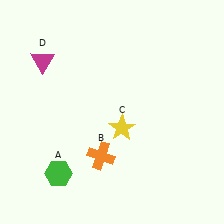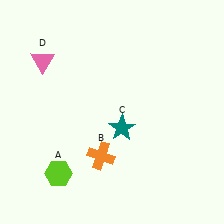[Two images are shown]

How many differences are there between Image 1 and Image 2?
There are 3 differences between the two images.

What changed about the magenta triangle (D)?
In Image 1, D is magenta. In Image 2, it changed to pink.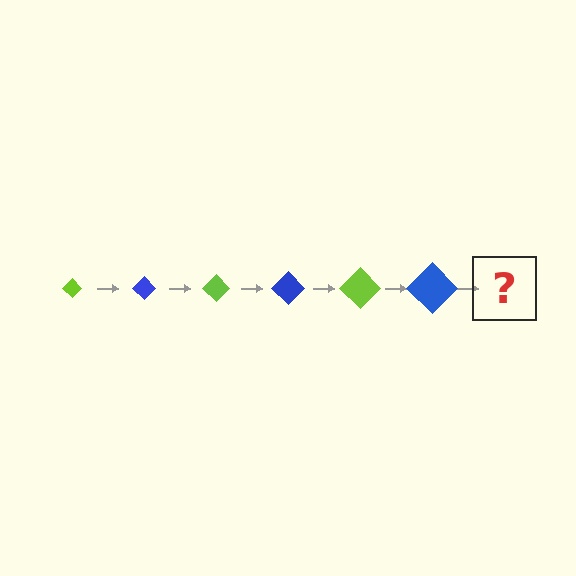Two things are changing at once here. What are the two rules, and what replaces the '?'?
The two rules are that the diamond grows larger each step and the color cycles through lime and blue. The '?' should be a lime diamond, larger than the previous one.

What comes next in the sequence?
The next element should be a lime diamond, larger than the previous one.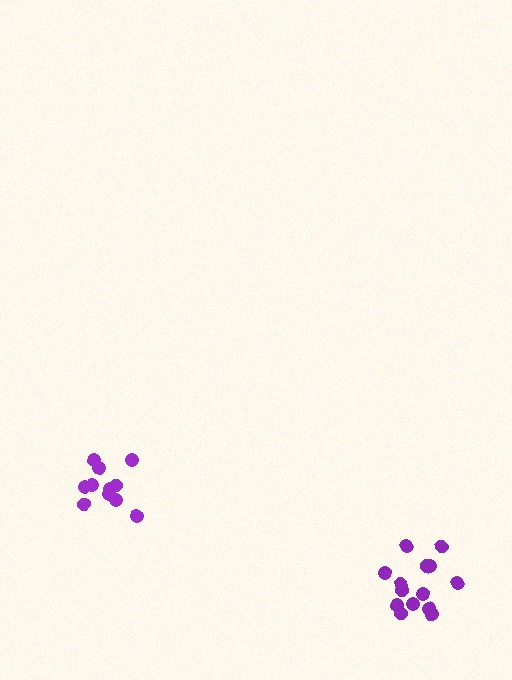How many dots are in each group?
Group 1: 11 dots, Group 2: 14 dots (25 total).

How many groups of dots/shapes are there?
There are 2 groups.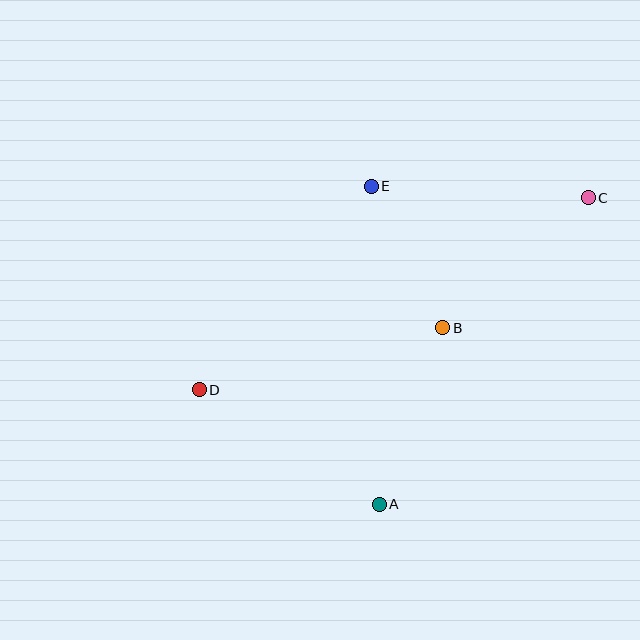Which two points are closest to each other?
Points B and E are closest to each other.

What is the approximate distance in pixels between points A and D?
The distance between A and D is approximately 214 pixels.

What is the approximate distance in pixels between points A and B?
The distance between A and B is approximately 188 pixels.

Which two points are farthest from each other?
Points C and D are farthest from each other.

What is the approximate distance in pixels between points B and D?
The distance between B and D is approximately 251 pixels.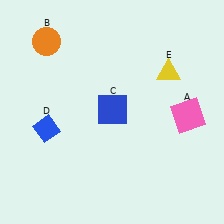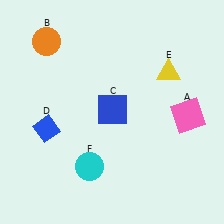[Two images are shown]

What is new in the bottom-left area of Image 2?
A cyan circle (F) was added in the bottom-left area of Image 2.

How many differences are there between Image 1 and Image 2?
There is 1 difference between the two images.